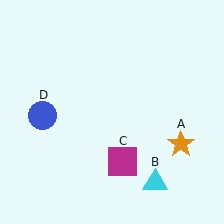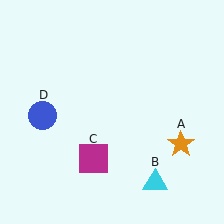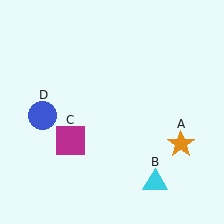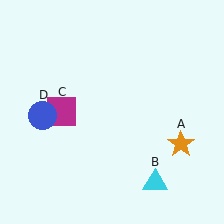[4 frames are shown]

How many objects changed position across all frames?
1 object changed position: magenta square (object C).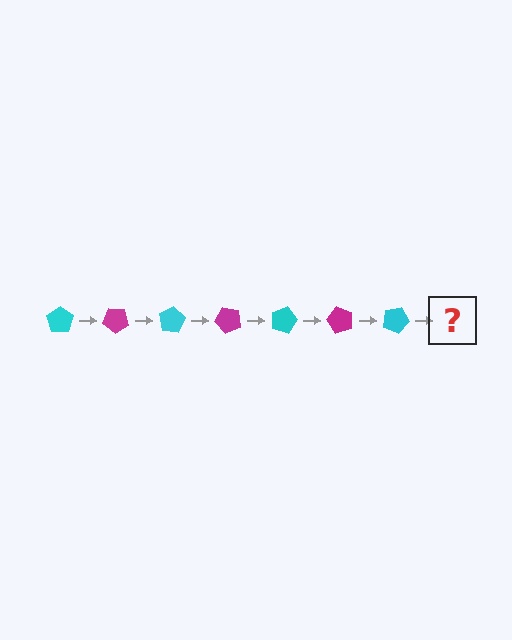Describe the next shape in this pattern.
It should be a magenta pentagon, rotated 280 degrees from the start.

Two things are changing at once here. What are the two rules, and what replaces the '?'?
The two rules are that it rotates 40 degrees each step and the color cycles through cyan and magenta. The '?' should be a magenta pentagon, rotated 280 degrees from the start.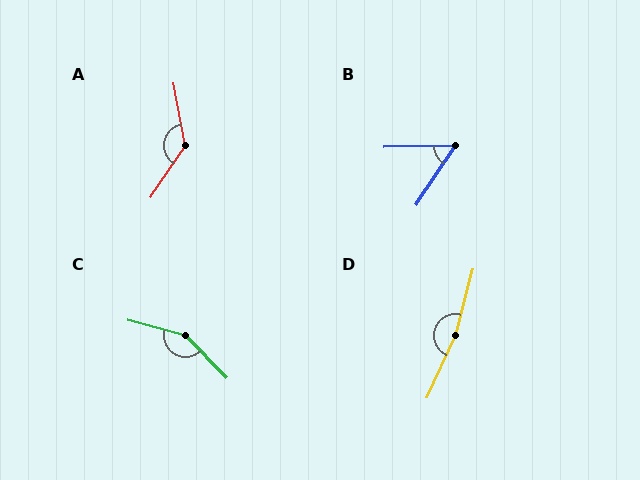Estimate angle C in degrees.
Approximately 149 degrees.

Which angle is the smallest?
B, at approximately 55 degrees.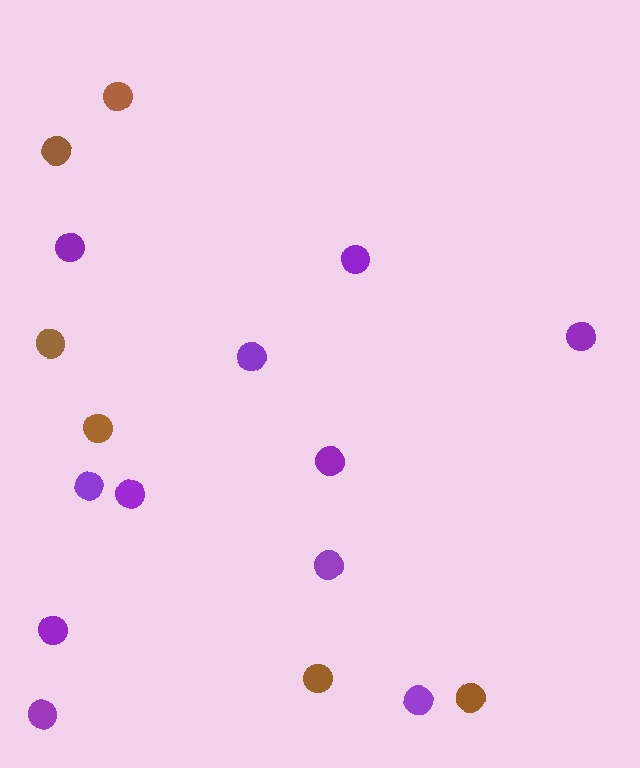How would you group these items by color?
There are 2 groups: one group of purple circles (11) and one group of brown circles (6).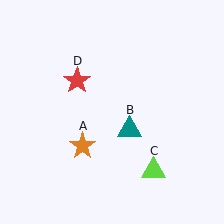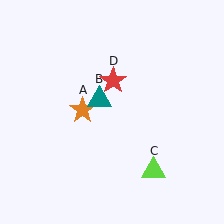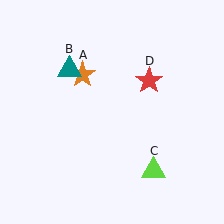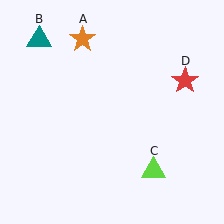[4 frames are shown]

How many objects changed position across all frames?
3 objects changed position: orange star (object A), teal triangle (object B), red star (object D).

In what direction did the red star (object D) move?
The red star (object D) moved right.